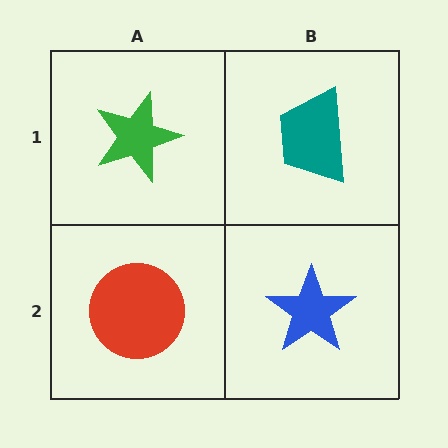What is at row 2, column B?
A blue star.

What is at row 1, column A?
A green star.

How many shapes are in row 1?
2 shapes.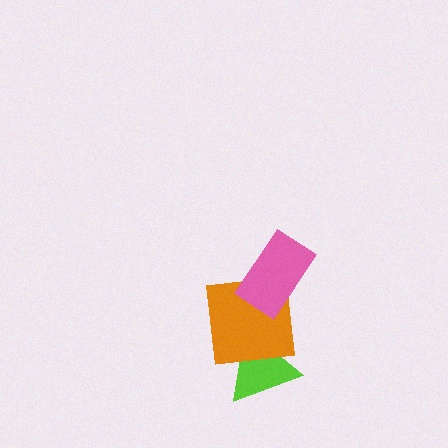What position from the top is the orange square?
The orange square is 2nd from the top.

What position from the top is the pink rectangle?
The pink rectangle is 1st from the top.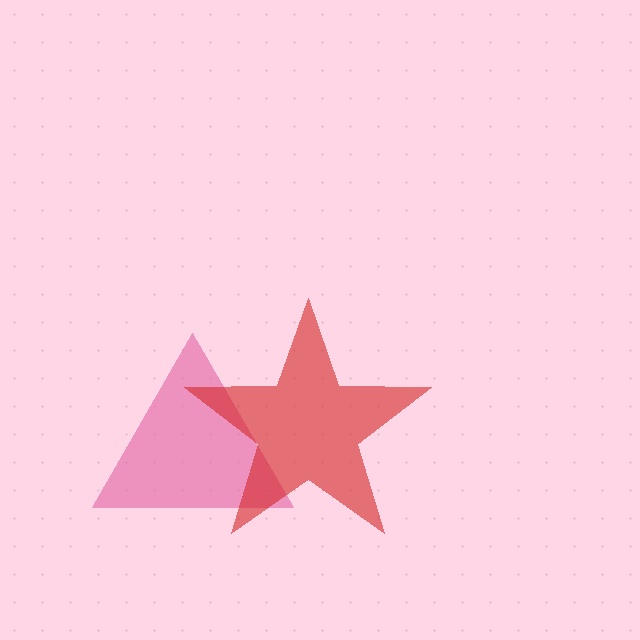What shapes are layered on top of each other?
The layered shapes are: a pink triangle, a red star.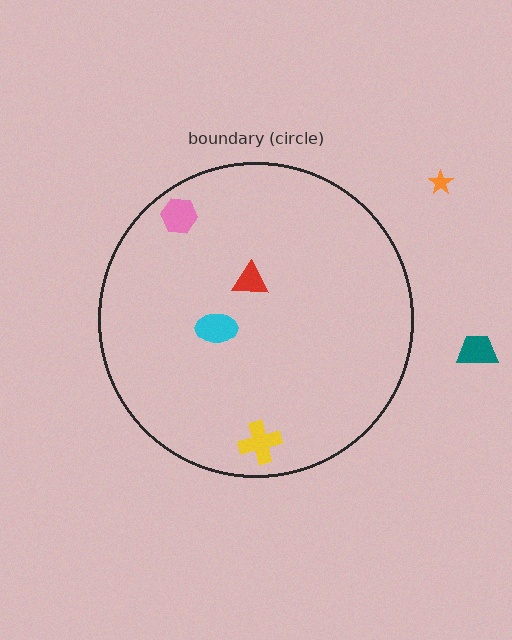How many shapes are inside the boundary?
4 inside, 2 outside.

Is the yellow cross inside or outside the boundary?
Inside.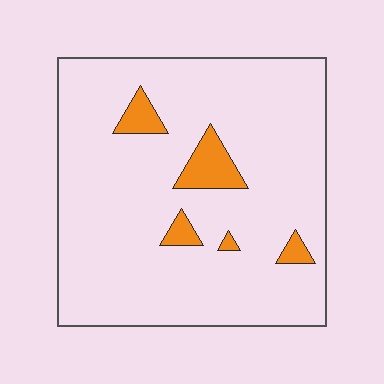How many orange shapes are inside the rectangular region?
5.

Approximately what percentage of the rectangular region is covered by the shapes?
Approximately 10%.